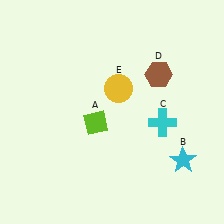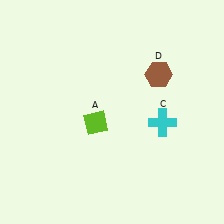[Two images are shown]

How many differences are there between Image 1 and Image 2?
There are 2 differences between the two images.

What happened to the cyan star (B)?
The cyan star (B) was removed in Image 2. It was in the bottom-right area of Image 1.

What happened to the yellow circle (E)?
The yellow circle (E) was removed in Image 2. It was in the top-right area of Image 1.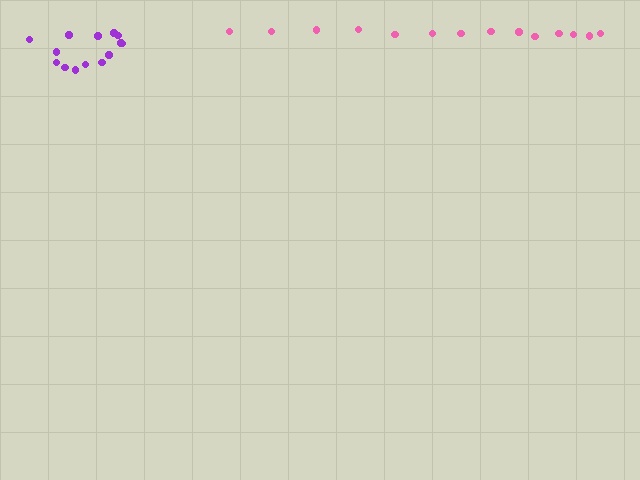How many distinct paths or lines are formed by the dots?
There are 2 distinct paths.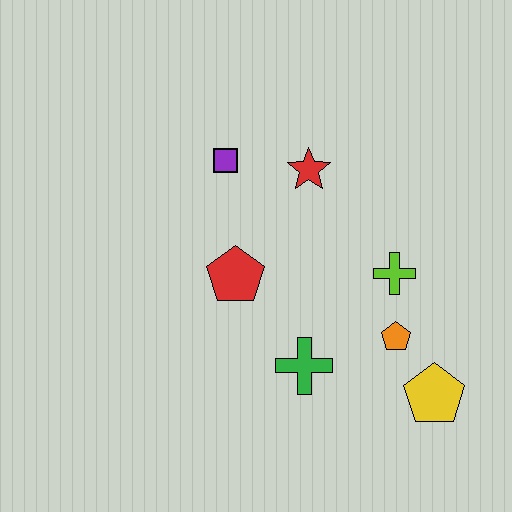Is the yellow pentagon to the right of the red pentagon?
Yes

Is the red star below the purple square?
Yes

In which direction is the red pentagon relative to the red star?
The red pentagon is below the red star.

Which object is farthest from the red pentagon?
The yellow pentagon is farthest from the red pentagon.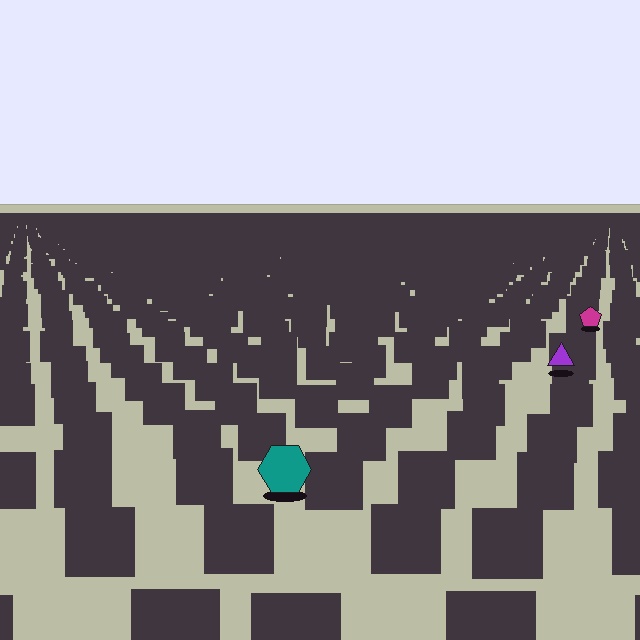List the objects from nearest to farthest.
From nearest to farthest: the teal hexagon, the purple triangle, the magenta pentagon.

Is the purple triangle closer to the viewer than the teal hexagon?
No. The teal hexagon is closer — you can tell from the texture gradient: the ground texture is coarser near it.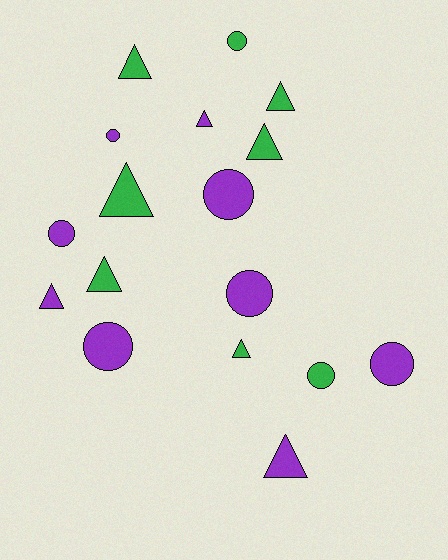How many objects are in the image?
There are 17 objects.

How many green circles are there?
There are 2 green circles.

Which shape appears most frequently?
Triangle, with 9 objects.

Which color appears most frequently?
Purple, with 9 objects.